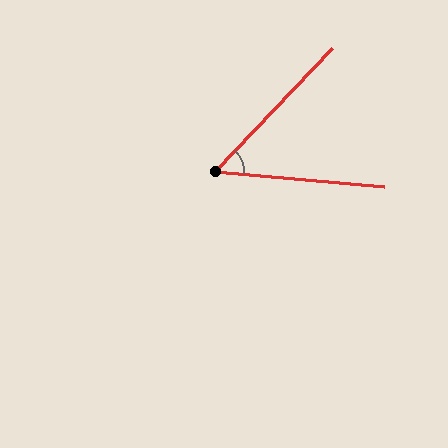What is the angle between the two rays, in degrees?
Approximately 52 degrees.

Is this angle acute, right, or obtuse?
It is acute.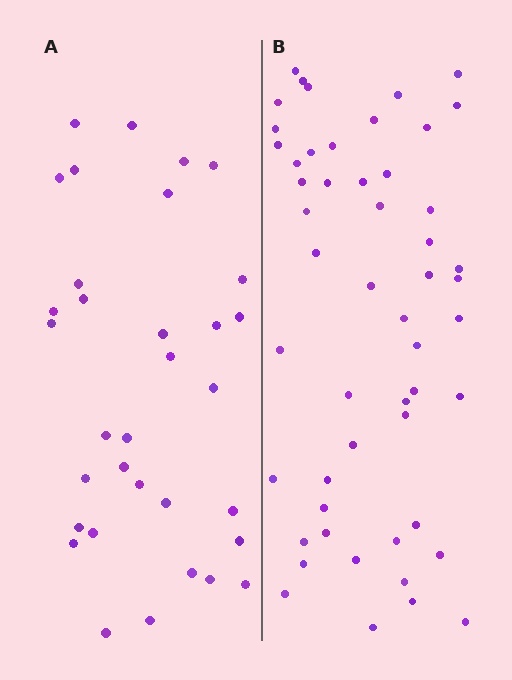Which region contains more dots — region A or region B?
Region B (the right region) has more dots.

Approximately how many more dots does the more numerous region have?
Region B has approximately 20 more dots than region A.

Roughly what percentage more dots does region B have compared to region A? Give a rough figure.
About 60% more.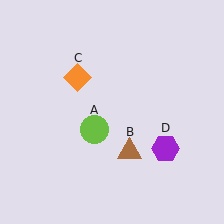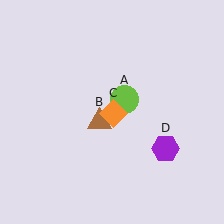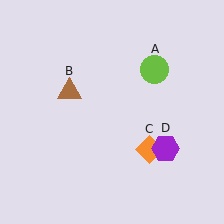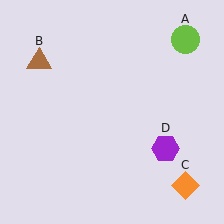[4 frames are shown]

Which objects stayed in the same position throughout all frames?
Purple hexagon (object D) remained stationary.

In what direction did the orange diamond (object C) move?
The orange diamond (object C) moved down and to the right.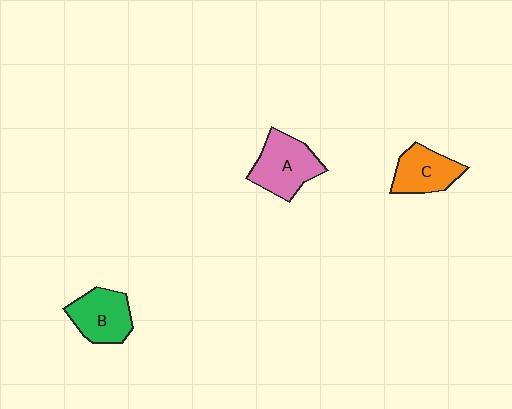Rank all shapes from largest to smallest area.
From largest to smallest: A (pink), B (green), C (orange).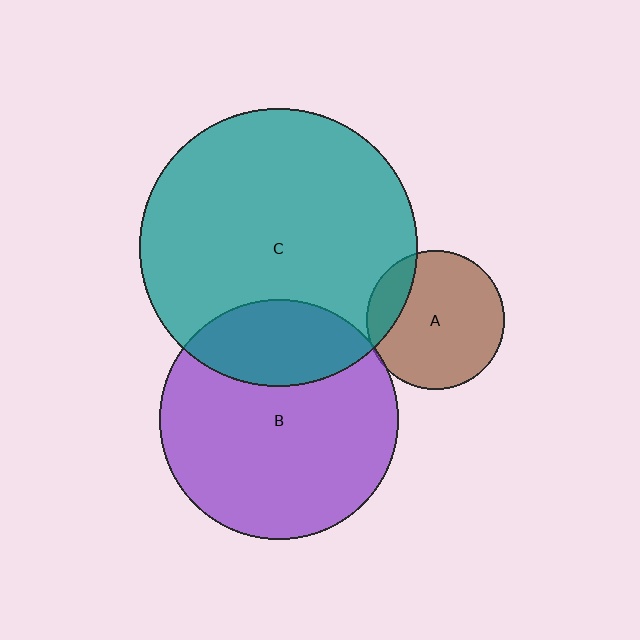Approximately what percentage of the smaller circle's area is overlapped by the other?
Approximately 25%.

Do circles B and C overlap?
Yes.